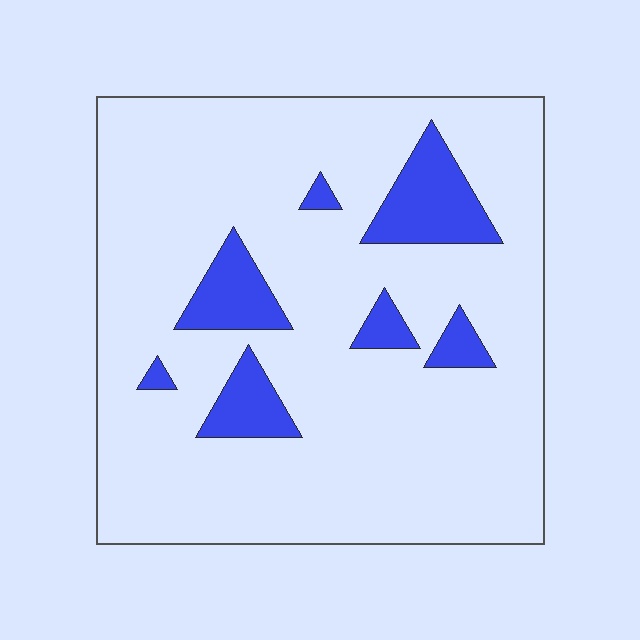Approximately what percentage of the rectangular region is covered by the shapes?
Approximately 15%.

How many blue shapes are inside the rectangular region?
7.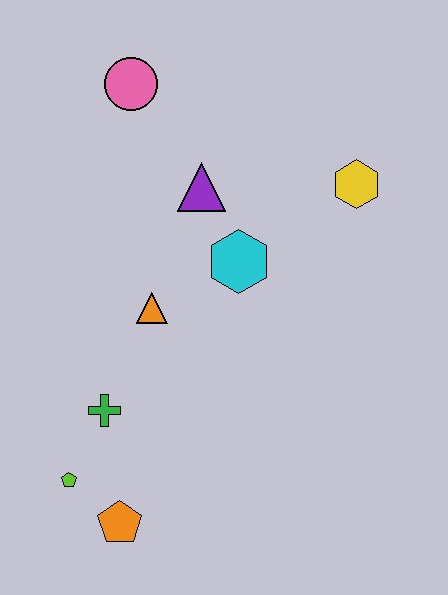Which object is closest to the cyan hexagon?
The purple triangle is closest to the cyan hexagon.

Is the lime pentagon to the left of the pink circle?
Yes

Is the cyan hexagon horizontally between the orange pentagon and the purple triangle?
No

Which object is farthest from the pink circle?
The orange pentagon is farthest from the pink circle.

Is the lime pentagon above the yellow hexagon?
No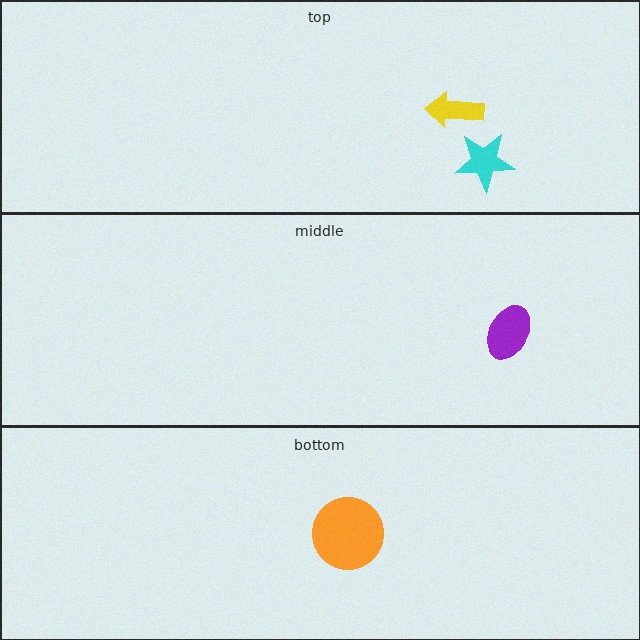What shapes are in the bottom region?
The orange circle.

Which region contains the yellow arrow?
The top region.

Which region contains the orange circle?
The bottom region.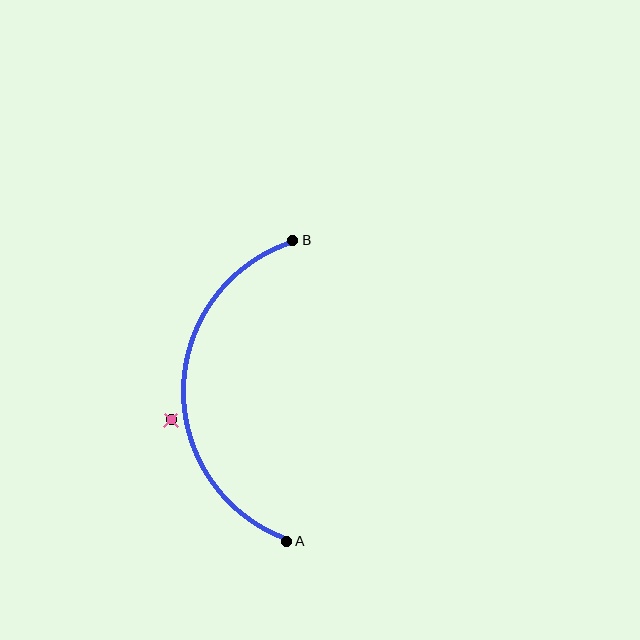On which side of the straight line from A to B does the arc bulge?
The arc bulges to the left of the straight line connecting A and B.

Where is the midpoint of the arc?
The arc midpoint is the point on the curve farthest from the straight line joining A and B. It sits to the left of that line.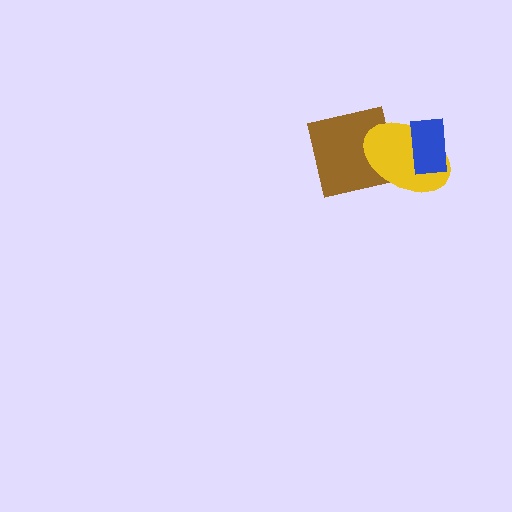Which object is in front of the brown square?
The yellow ellipse is in front of the brown square.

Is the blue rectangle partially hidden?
No, no other shape covers it.